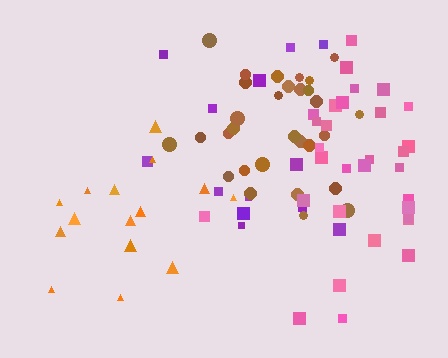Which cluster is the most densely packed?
Brown.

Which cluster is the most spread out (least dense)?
Purple.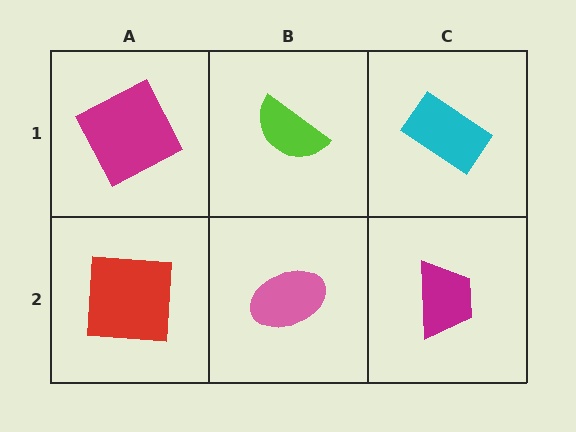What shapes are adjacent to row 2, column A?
A magenta square (row 1, column A), a pink ellipse (row 2, column B).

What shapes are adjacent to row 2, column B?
A lime semicircle (row 1, column B), a red square (row 2, column A), a magenta trapezoid (row 2, column C).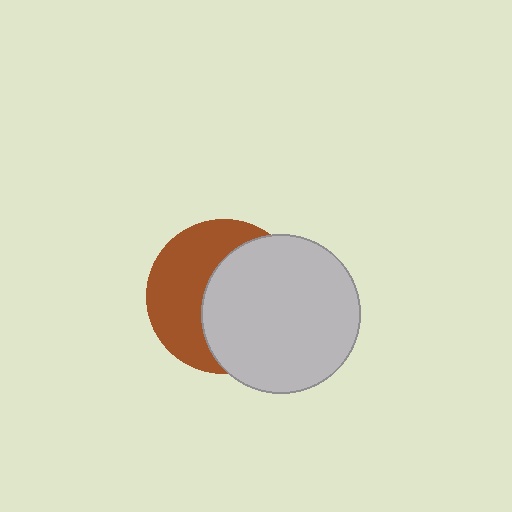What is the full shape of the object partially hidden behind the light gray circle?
The partially hidden object is a brown circle.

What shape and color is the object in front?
The object in front is a light gray circle.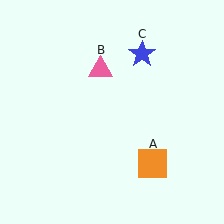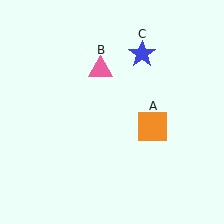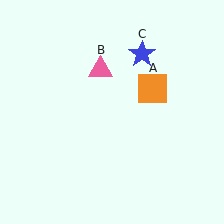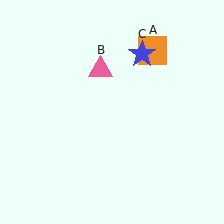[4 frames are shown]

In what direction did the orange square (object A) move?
The orange square (object A) moved up.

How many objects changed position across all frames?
1 object changed position: orange square (object A).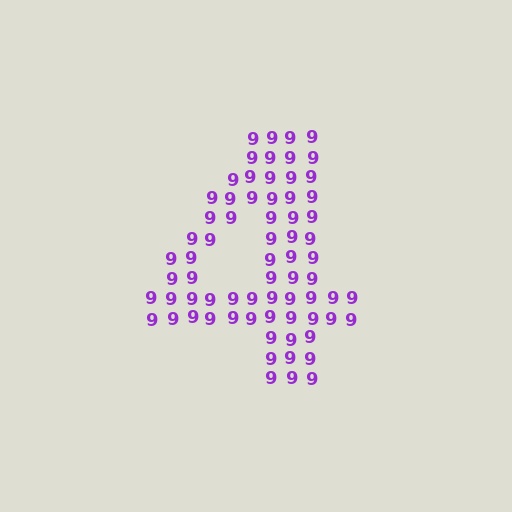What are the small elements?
The small elements are digit 9's.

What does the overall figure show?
The overall figure shows the digit 4.